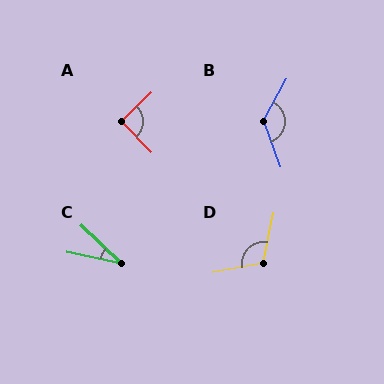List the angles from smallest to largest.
C (32°), A (90°), D (112°), B (132°).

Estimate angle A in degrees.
Approximately 90 degrees.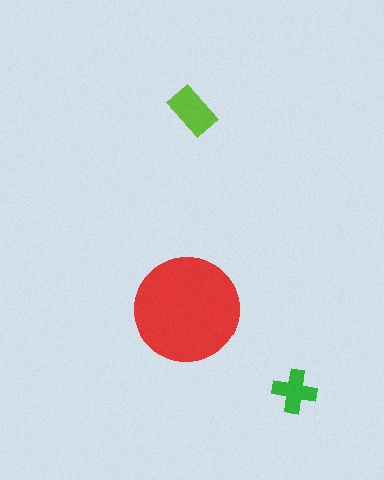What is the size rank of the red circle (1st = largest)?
1st.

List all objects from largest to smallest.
The red circle, the lime rectangle, the green cross.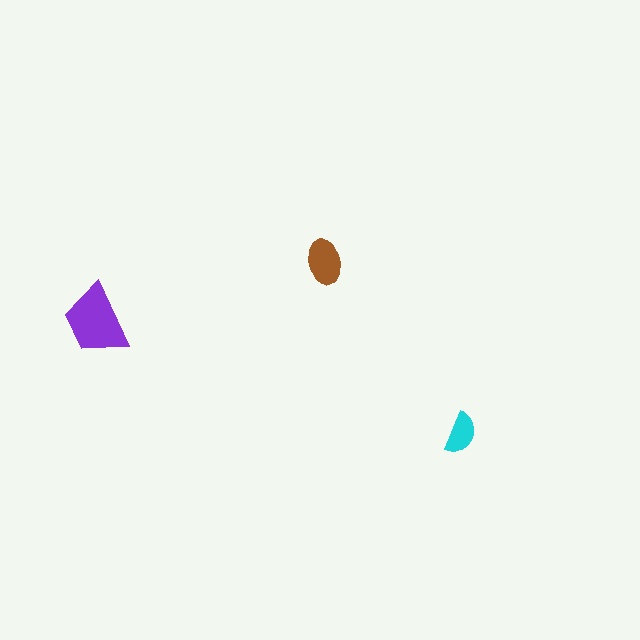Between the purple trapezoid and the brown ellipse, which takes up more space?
The purple trapezoid.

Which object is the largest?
The purple trapezoid.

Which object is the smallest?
The cyan semicircle.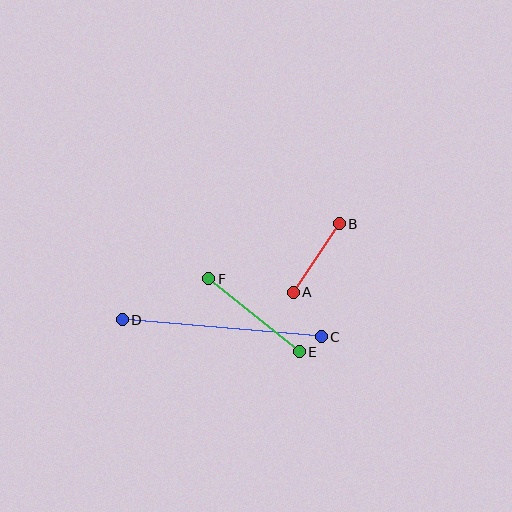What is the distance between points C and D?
The distance is approximately 199 pixels.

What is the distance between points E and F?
The distance is approximately 117 pixels.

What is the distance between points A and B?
The distance is approximately 83 pixels.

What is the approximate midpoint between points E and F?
The midpoint is at approximately (254, 315) pixels.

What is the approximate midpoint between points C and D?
The midpoint is at approximately (222, 328) pixels.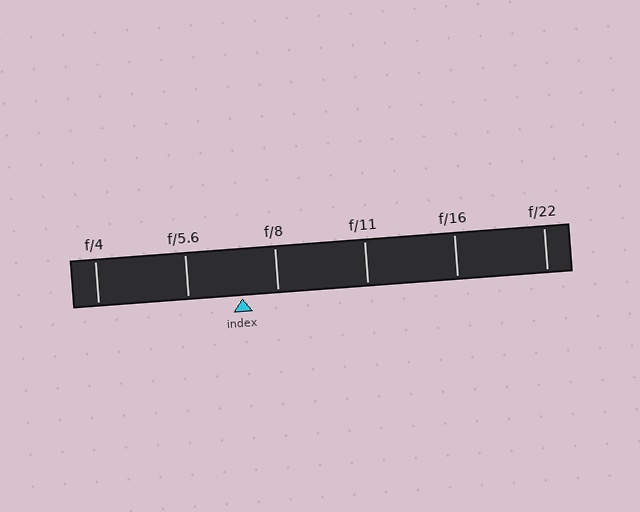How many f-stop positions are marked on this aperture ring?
There are 6 f-stop positions marked.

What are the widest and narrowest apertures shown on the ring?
The widest aperture shown is f/4 and the narrowest is f/22.